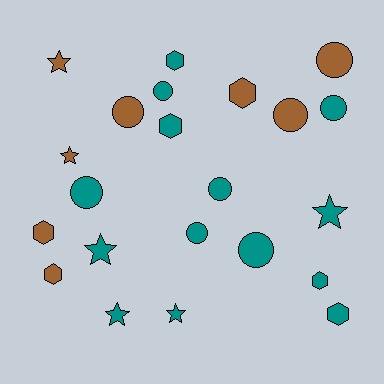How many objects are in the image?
There are 22 objects.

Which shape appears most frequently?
Circle, with 9 objects.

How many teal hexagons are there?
There are 4 teal hexagons.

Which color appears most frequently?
Teal, with 14 objects.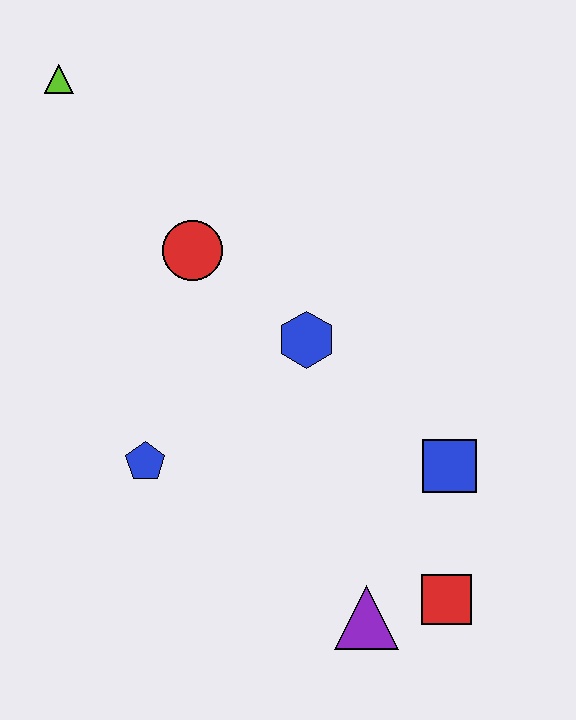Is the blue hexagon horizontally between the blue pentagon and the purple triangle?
Yes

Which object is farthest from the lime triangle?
The red square is farthest from the lime triangle.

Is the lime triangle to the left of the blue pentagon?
Yes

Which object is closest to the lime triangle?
The red circle is closest to the lime triangle.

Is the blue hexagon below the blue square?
No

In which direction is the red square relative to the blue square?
The red square is below the blue square.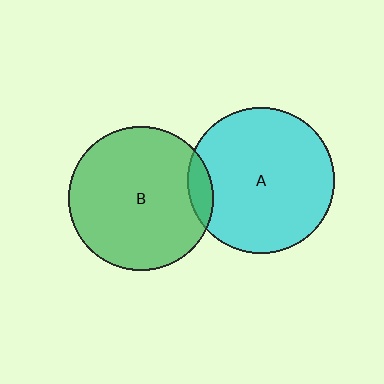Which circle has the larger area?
Circle A (cyan).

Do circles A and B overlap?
Yes.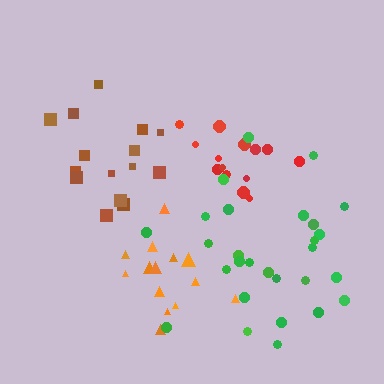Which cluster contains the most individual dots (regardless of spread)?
Green (28).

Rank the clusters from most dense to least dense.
red, brown, orange, green.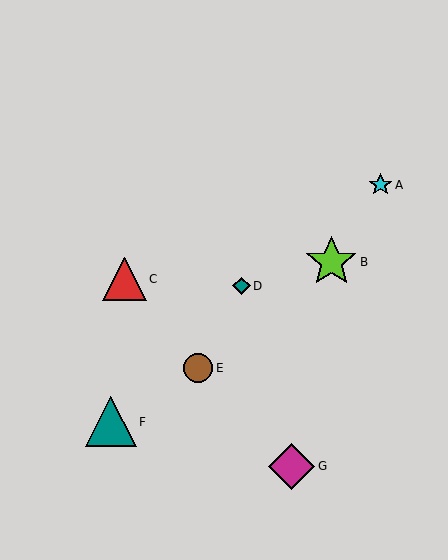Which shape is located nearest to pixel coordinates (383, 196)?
The cyan star (labeled A) at (380, 185) is nearest to that location.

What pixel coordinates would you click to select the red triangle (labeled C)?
Click at (125, 279) to select the red triangle C.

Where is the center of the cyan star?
The center of the cyan star is at (380, 185).